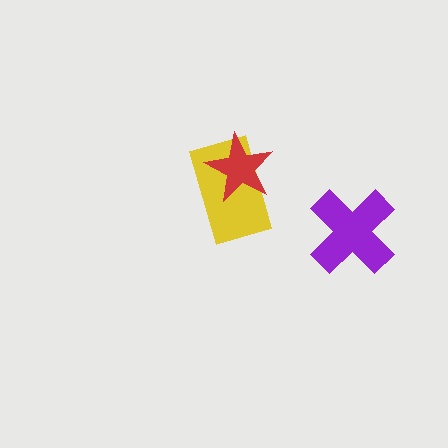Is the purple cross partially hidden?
No, no other shape covers it.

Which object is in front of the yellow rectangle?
The red star is in front of the yellow rectangle.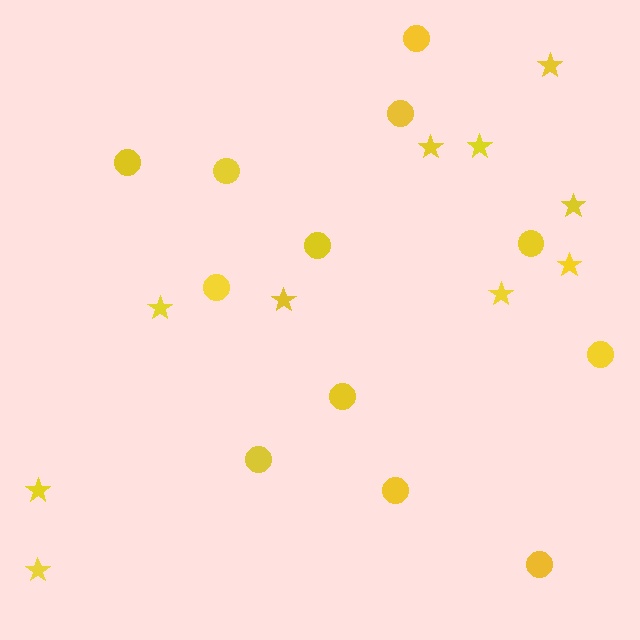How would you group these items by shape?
There are 2 groups: one group of stars (10) and one group of circles (12).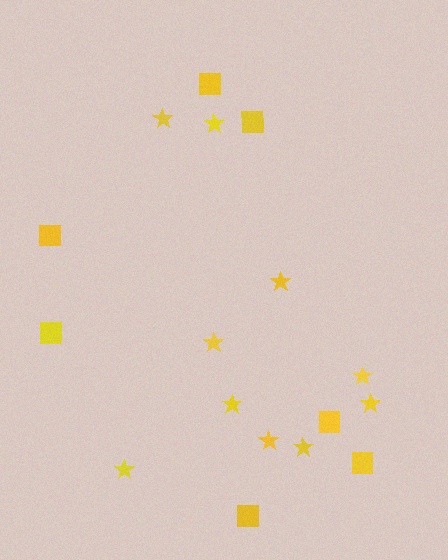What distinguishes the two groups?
There are 2 groups: one group of squares (7) and one group of stars (10).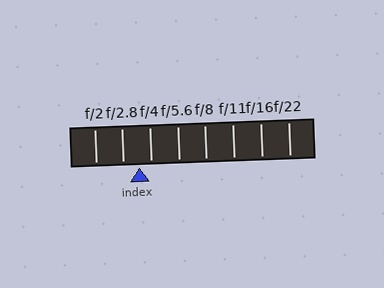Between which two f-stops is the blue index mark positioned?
The index mark is between f/2.8 and f/4.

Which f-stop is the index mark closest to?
The index mark is closest to f/4.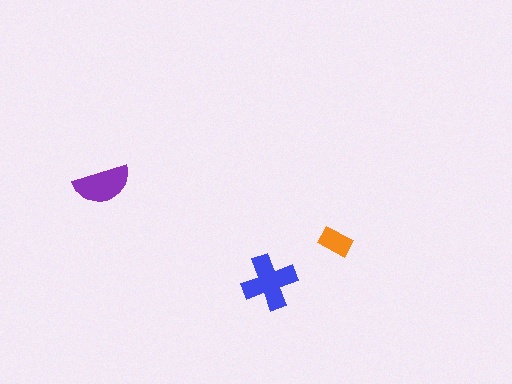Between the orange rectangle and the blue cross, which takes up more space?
The blue cross.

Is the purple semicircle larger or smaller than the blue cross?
Smaller.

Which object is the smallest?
The orange rectangle.